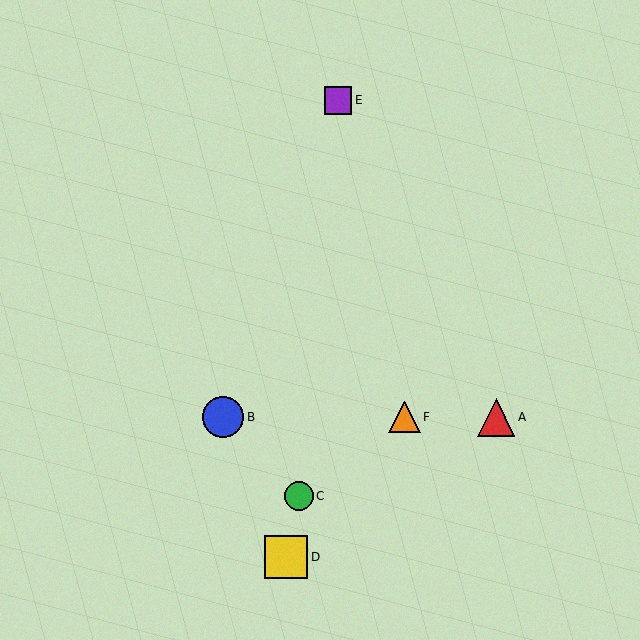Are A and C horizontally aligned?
No, A is at y≈417 and C is at y≈496.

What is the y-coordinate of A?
Object A is at y≈417.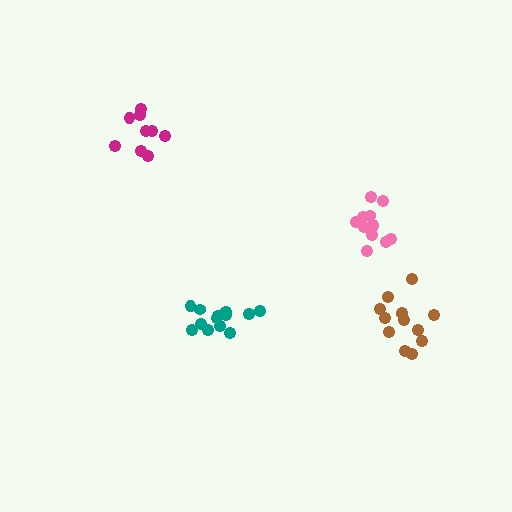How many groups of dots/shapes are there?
There are 4 groups.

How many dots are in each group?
Group 1: 13 dots, Group 2: 9 dots, Group 3: 14 dots, Group 4: 13 dots (49 total).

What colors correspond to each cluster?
The clusters are colored: pink, magenta, teal, brown.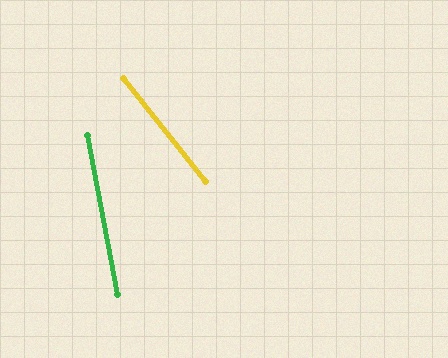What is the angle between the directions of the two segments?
Approximately 28 degrees.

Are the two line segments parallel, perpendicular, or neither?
Neither parallel nor perpendicular — they differ by about 28°.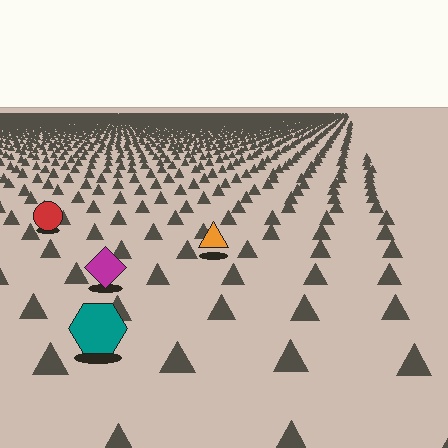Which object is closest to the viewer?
The teal hexagon is closest. The texture marks near it are larger and more spread out.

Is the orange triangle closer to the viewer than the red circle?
Yes. The orange triangle is closer — you can tell from the texture gradient: the ground texture is coarser near it.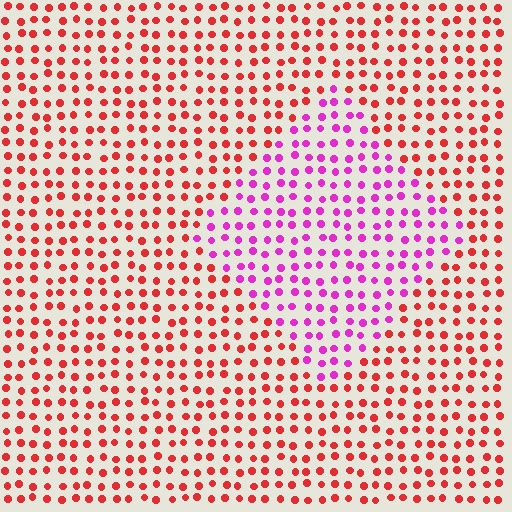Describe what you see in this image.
The image is filled with small red elements in a uniform arrangement. A diamond-shaped region is visible where the elements are tinted to a slightly different hue, forming a subtle color boundary.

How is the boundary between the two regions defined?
The boundary is defined purely by a slight shift in hue (about 50 degrees). Spacing, size, and orientation are identical on both sides.